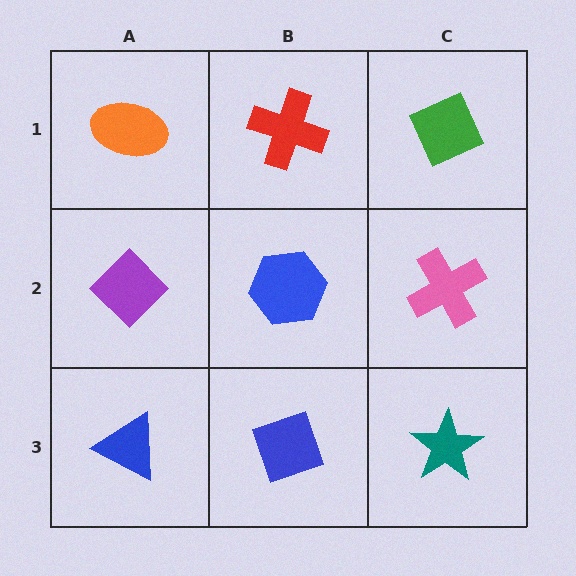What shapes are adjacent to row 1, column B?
A blue hexagon (row 2, column B), an orange ellipse (row 1, column A), a green diamond (row 1, column C).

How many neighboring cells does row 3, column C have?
2.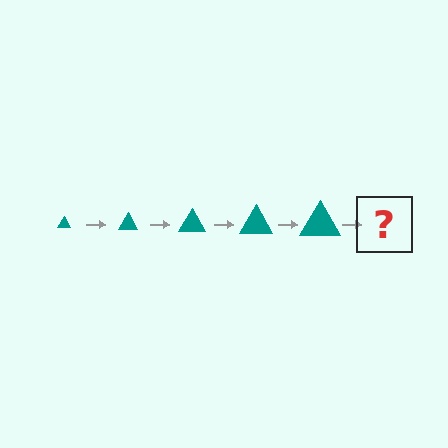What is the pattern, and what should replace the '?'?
The pattern is that the triangle gets progressively larger each step. The '?' should be a teal triangle, larger than the previous one.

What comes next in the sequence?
The next element should be a teal triangle, larger than the previous one.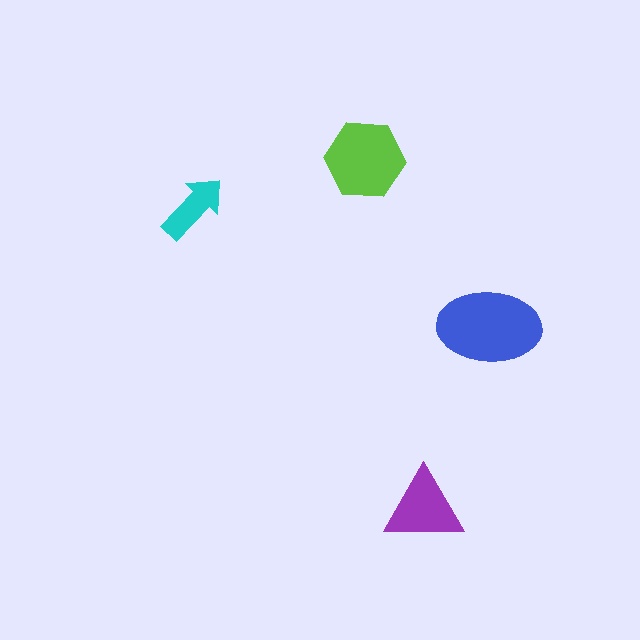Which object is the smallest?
The cyan arrow.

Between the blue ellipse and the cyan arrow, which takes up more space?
The blue ellipse.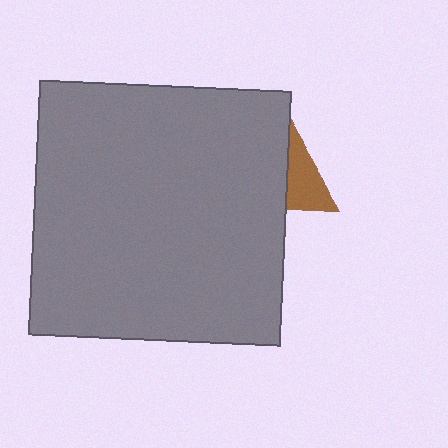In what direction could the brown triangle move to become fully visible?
The brown triangle could move right. That would shift it out from behind the gray rectangle entirely.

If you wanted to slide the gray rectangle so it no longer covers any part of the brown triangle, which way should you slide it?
Slide it left — that is the most direct way to separate the two shapes.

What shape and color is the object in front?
The object in front is a gray rectangle.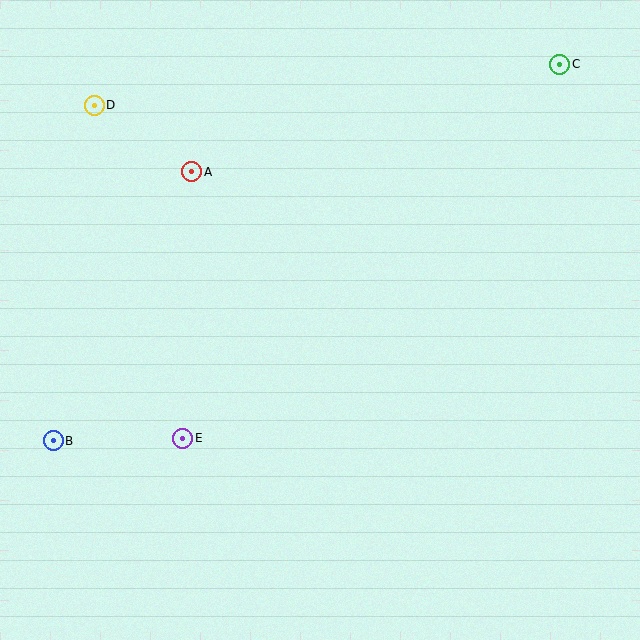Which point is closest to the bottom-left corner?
Point B is closest to the bottom-left corner.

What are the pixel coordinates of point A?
Point A is at (192, 172).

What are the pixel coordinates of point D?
Point D is at (94, 105).